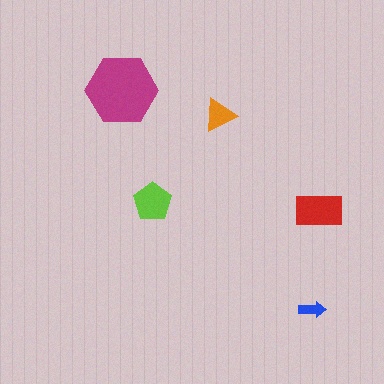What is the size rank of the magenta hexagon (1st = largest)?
1st.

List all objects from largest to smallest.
The magenta hexagon, the red rectangle, the lime pentagon, the orange triangle, the blue arrow.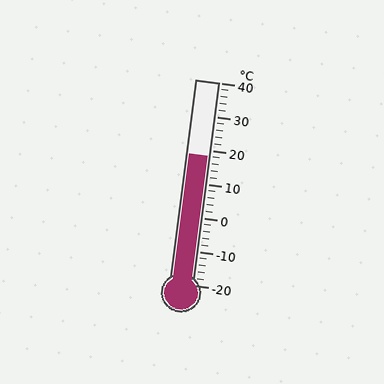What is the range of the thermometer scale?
The thermometer scale ranges from -20°C to 40°C.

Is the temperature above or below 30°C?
The temperature is below 30°C.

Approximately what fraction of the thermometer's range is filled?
The thermometer is filled to approximately 65% of its range.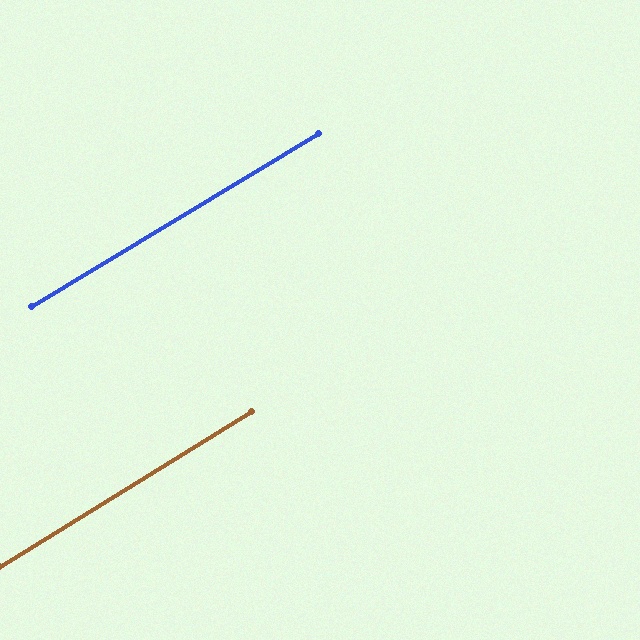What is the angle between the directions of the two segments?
Approximately 0 degrees.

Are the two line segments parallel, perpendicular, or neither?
Parallel — their directions differ by only 0.4°.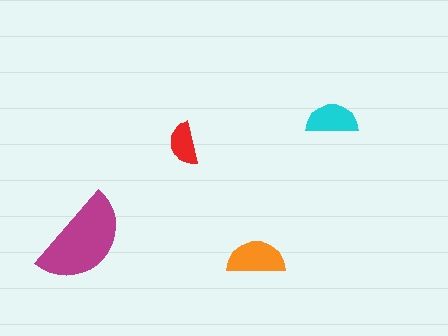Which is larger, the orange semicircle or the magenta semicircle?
The magenta one.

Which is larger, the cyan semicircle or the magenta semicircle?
The magenta one.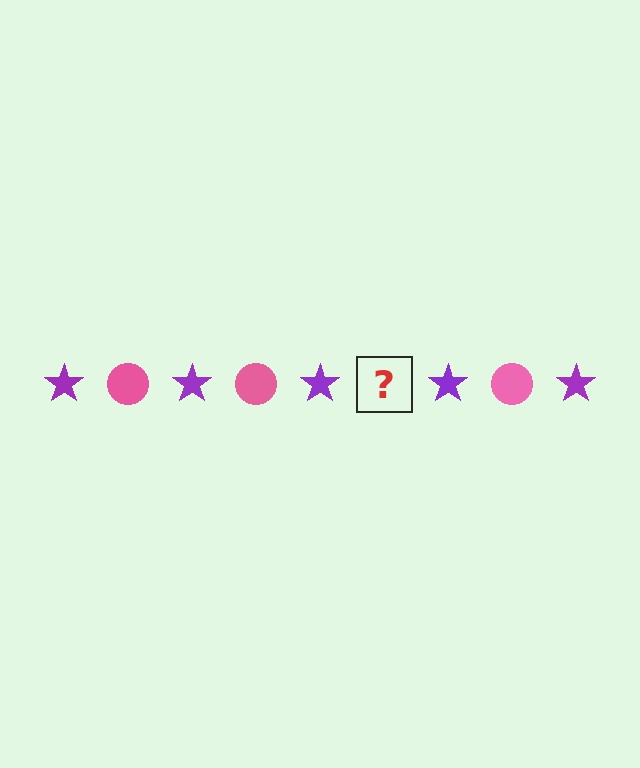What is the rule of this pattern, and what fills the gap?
The rule is that the pattern alternates between purple star and pink circle. The gap should be filled with a pink circle.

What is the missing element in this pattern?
The missing element is a pink circle.